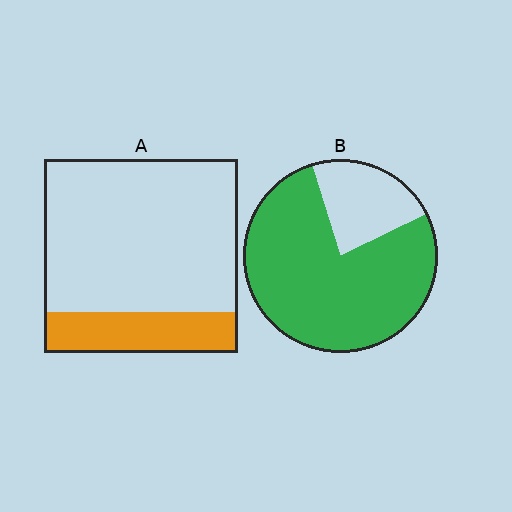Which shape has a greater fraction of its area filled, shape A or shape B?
Shape B.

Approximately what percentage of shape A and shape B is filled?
A is approximately 20% and B is approximately 80%.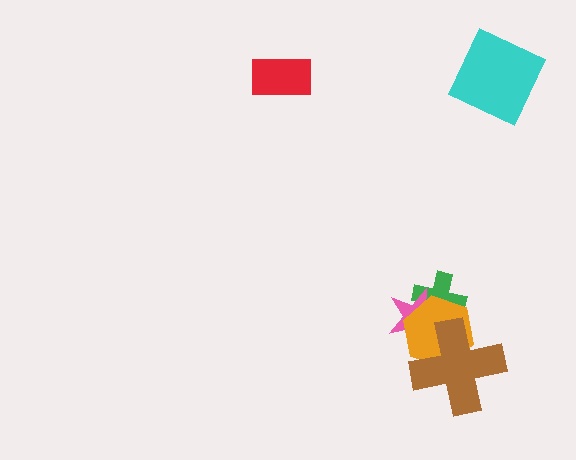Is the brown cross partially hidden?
No, no other shape covers it.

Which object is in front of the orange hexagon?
The brown cross is in front of the orange hexagon.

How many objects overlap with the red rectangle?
0 objects overlap with the red rectangle.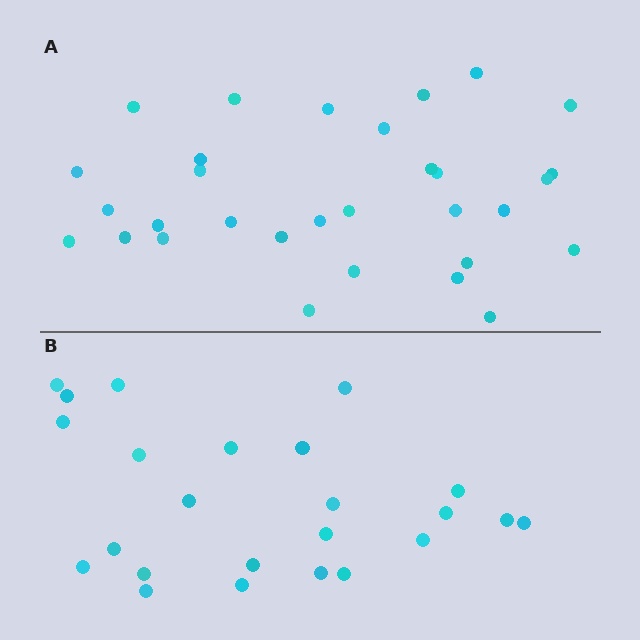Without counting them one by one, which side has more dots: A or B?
Region A (the top region) has more dots.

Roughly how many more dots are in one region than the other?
Region A has roughly 8 or so more dots than region B.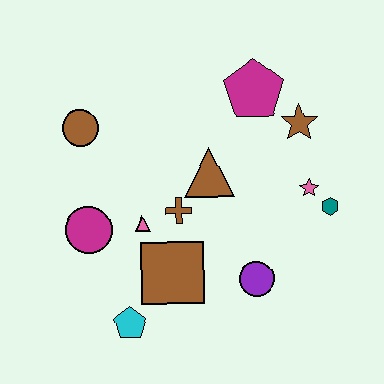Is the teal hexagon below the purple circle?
No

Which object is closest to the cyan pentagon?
The brown square is closest to the cyan pentagon.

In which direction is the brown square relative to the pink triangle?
The brown square is below the pink triangle.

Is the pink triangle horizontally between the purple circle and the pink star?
No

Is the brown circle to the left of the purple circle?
Yes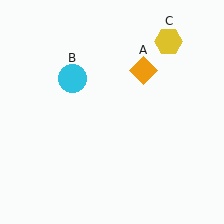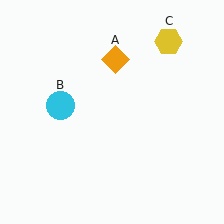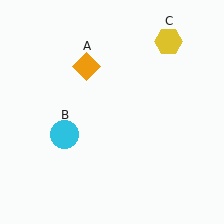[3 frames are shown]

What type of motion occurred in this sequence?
The orange diamond (object A), cyan circle (object B) rotated counterclockwise around the center of the scene.